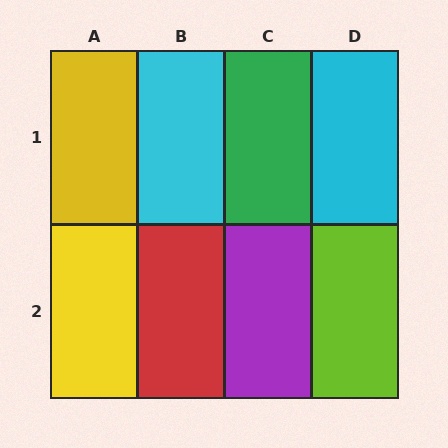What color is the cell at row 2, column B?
Red.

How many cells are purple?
1 cell is purple.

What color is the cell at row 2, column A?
Yellow.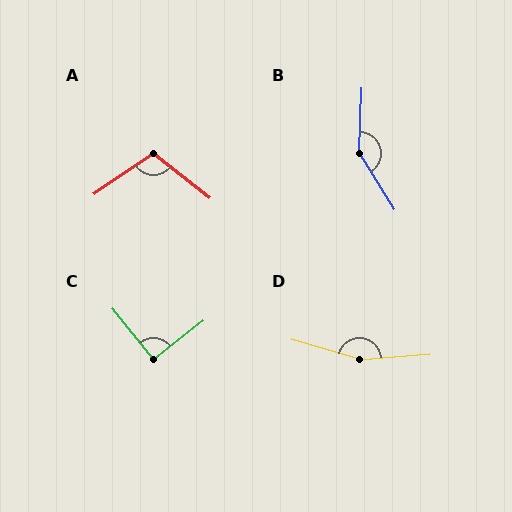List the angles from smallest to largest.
C (90°), A (107°), B (146°), D (159°).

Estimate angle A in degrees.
Approximately 107 degrees.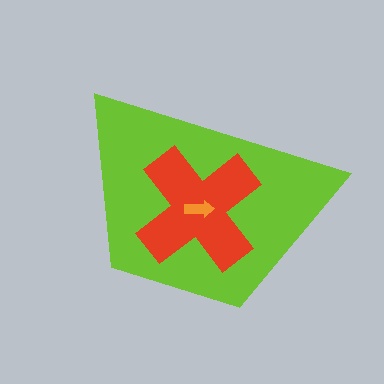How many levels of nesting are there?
3.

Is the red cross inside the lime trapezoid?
Yes.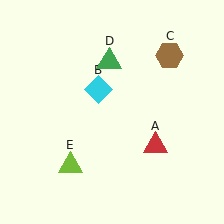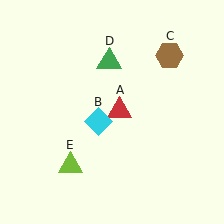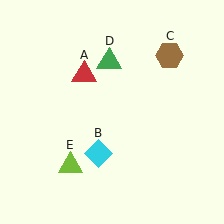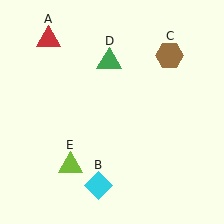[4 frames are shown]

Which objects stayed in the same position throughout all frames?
Brown hexagon (object C) and green triangle (object D) and lime triangle (object E) remained stationary.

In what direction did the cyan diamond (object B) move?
The cyan diamond (object B) moved down.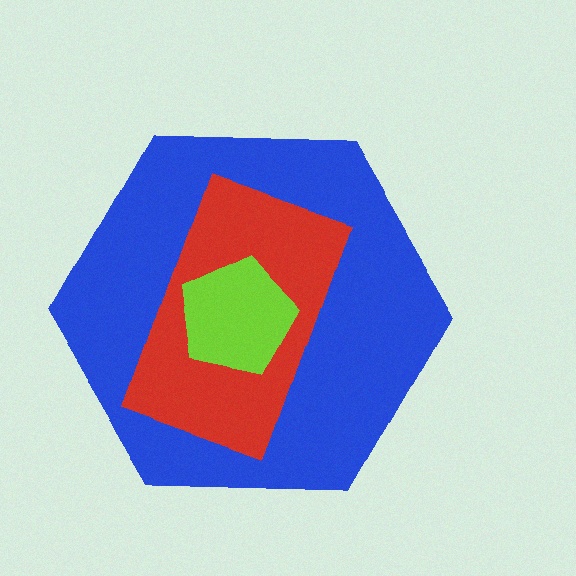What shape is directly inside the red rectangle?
The lime pentagon.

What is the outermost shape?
The blue hexagon.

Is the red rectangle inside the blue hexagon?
Yes.